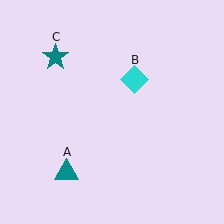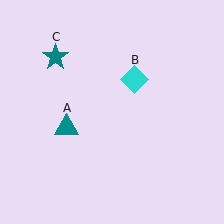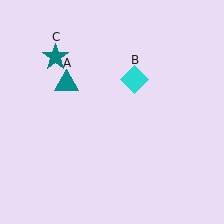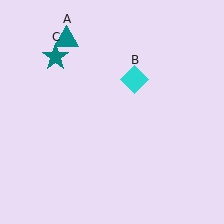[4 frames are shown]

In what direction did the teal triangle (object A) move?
The teal triangle (object A) moved up.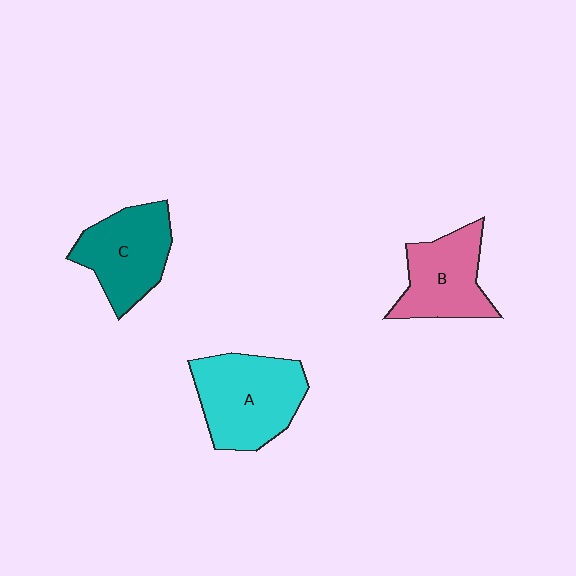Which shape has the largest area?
Shape A (cyan).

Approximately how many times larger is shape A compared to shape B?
Approximately 1.3 times.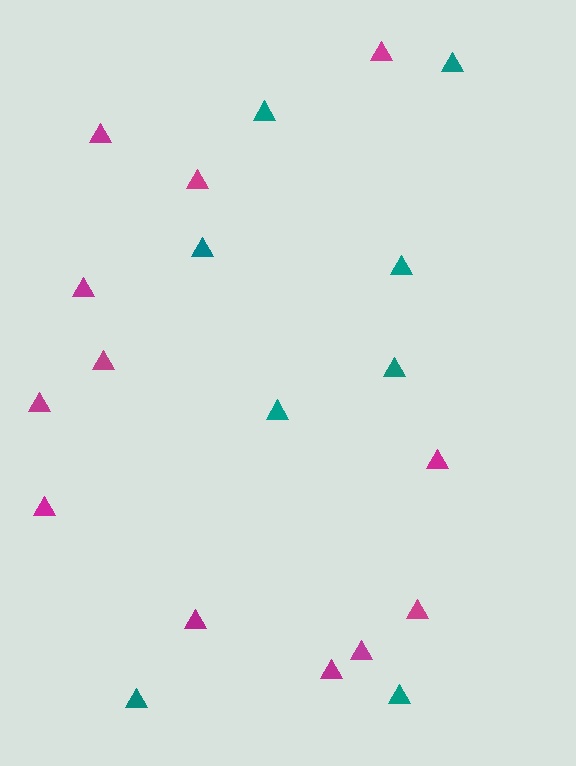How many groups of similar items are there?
There are 2 groups: one group of teal triangles (8) and one group of magenta triangles (12).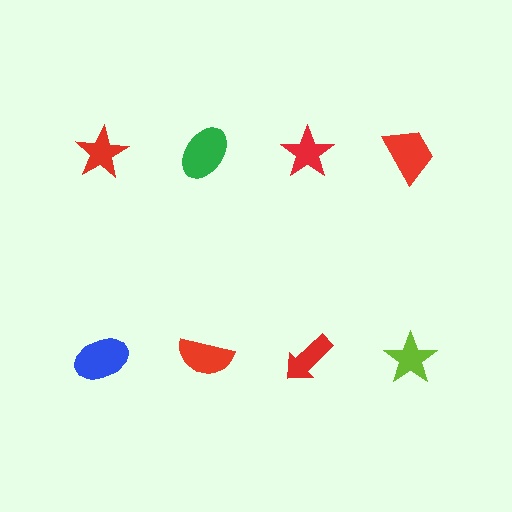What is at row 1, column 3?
A red star.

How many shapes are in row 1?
4 shapes.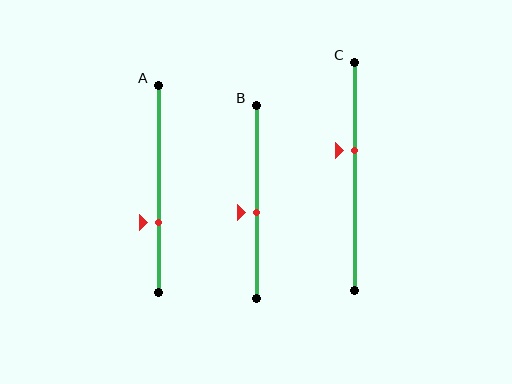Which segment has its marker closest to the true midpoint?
Segment B has its marker closest to the true midpoint.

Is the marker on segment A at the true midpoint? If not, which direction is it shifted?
No, the marker on segment A is shifted downward by about 16% of the segment length.